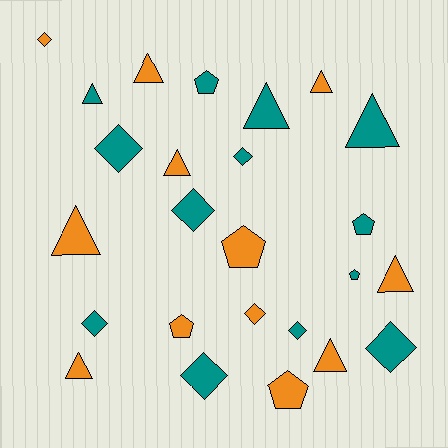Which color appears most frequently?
Teal, with 13 objects.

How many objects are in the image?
There are 25 objects.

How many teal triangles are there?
There are 3 teal triangles.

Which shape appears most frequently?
Triangle, with 10 objects.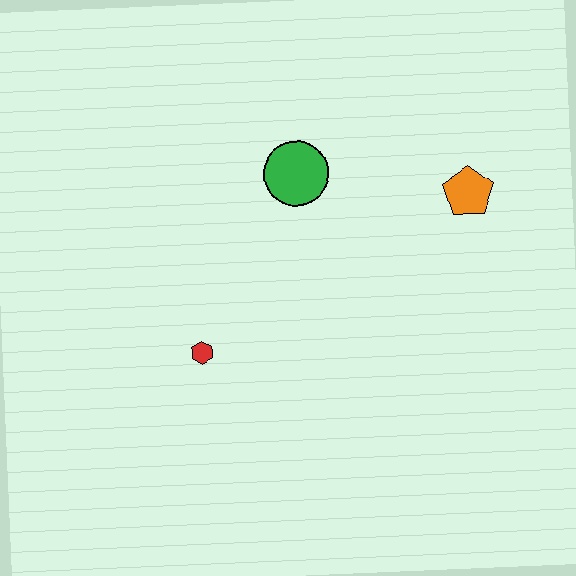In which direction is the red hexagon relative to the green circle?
The red hexagon is below the green circle.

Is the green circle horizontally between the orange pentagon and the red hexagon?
Yes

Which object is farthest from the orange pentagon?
The red hexagon is farthest from the orange pentagon.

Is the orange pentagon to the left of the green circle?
No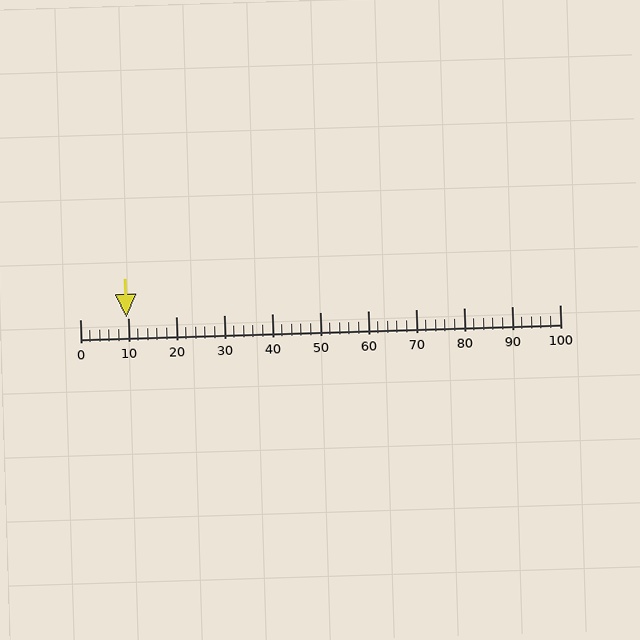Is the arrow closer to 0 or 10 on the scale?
The arrow is closer to 10.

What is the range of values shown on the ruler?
The ruler shows values from 0 to 100.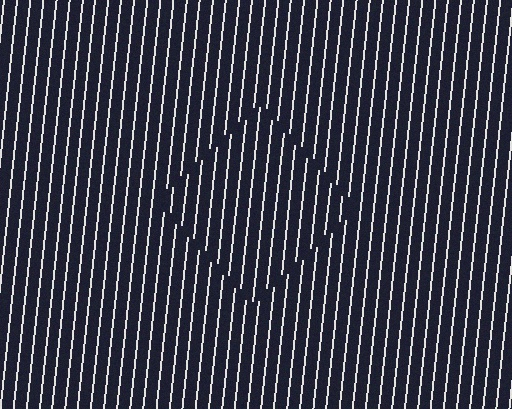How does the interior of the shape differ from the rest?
The interior of the shape contains the same grating, shifted by half a period — the contour is defined by the phase discontinuity where line-ends from the inner and outer gratings abut.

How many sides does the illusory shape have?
4 sides — the line-ends trace a square.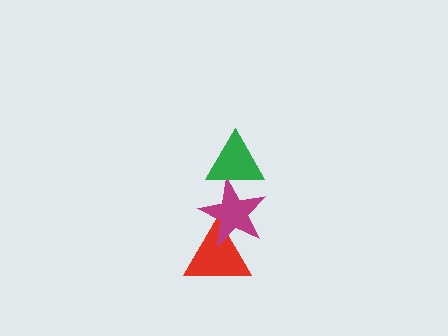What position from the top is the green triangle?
The green triangle is 1st from the top.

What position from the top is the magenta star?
The magenta star is 2nd from the top.